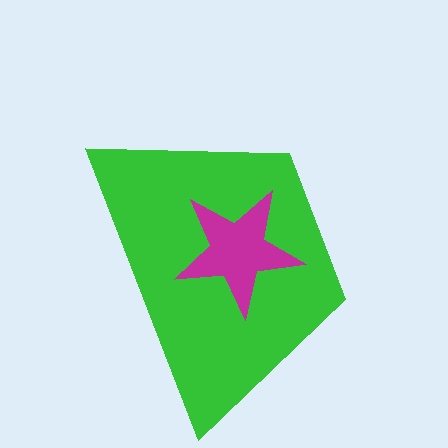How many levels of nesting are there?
2.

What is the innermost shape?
The magenta star.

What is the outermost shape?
The green trapezoid.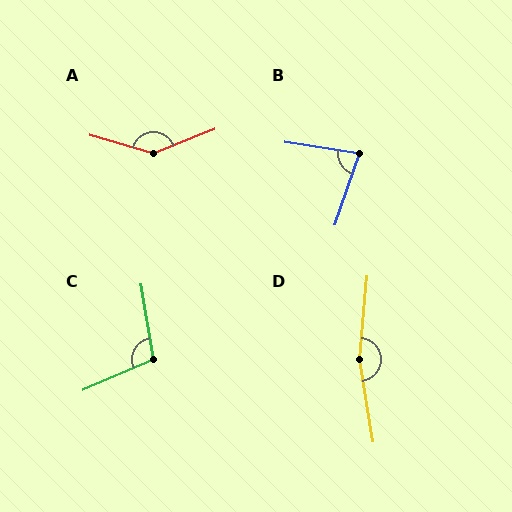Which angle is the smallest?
B, at approximately 80 degrees.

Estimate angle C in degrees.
Approximately 104 degrees.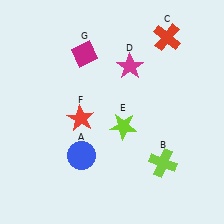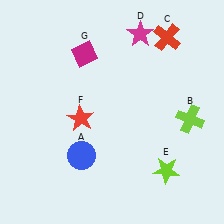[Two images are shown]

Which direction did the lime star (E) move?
The lime star (E) moved down.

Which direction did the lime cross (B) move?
The lime cross (B) moved up.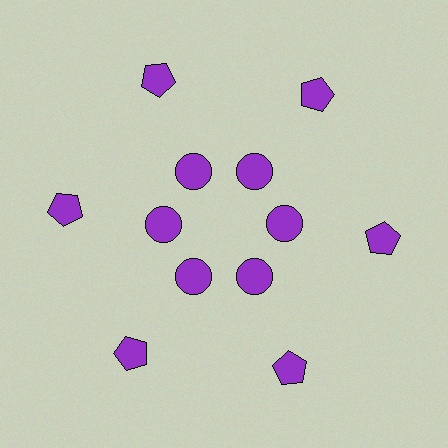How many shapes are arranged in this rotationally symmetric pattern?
There are 12 shapes, arranged in 6 groups of 2.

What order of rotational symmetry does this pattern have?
This pattern has 6-fold rotational symmetry.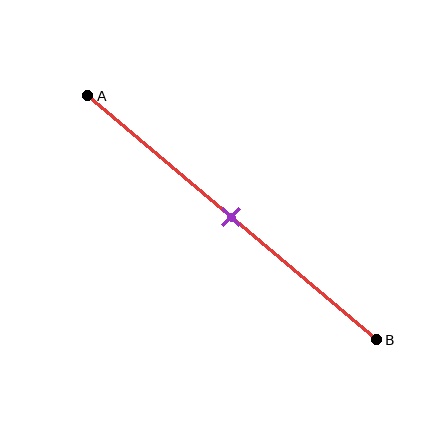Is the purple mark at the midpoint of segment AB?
Yes, the mark is approximately at the midpoint.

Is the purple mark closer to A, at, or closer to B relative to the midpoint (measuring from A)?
The purple mark is approximately at the midpoint of segment AB.